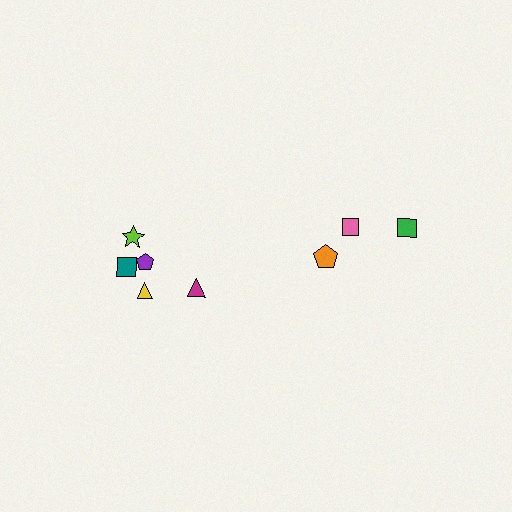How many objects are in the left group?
There are 5 objects.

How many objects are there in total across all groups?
There are 8 objects.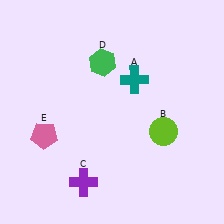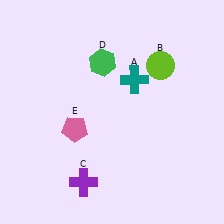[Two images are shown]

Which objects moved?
The objects that moved are: the lime circle (B), the pink pentagon (E).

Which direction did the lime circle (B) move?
The lime circle (B) moved up.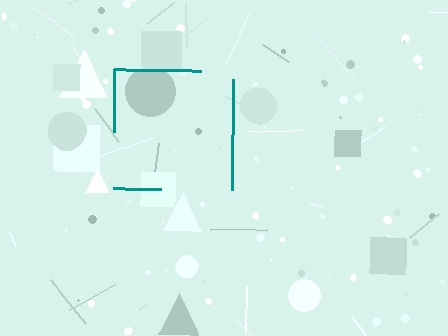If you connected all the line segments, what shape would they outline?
They would outline a square.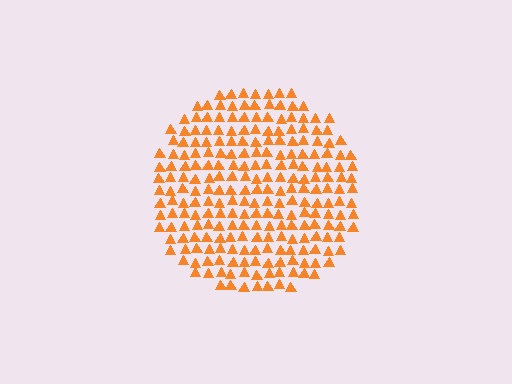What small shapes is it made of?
It is made of small triangles.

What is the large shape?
The large shape is a circle.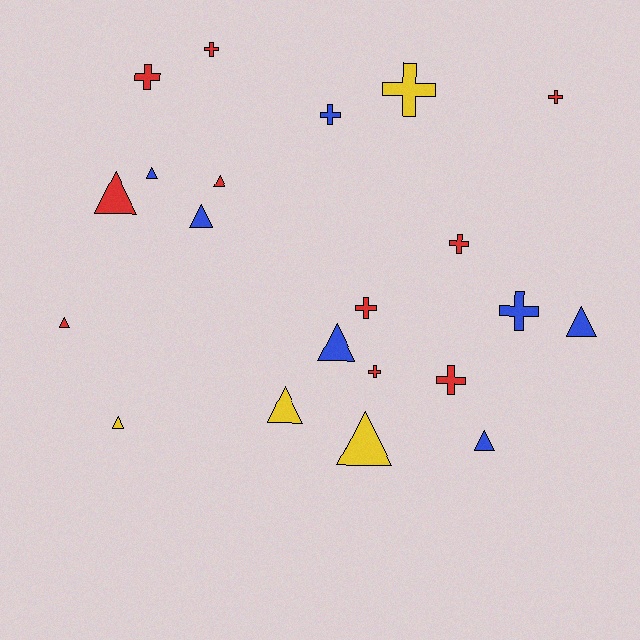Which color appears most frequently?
Red, with 10 objects.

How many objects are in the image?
There are 21 objects.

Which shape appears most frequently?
Triangle, with 11 objects.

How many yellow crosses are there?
There is 1 yellow cross.